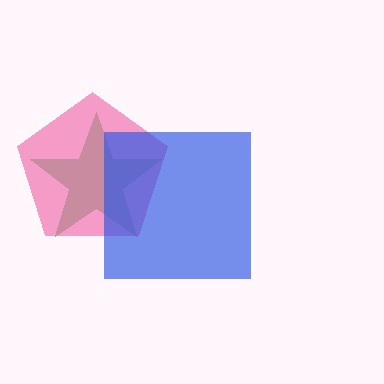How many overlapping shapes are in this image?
There are 3 overlapping shapes in the image.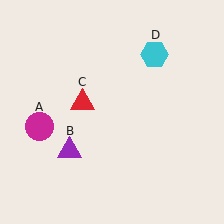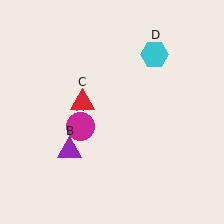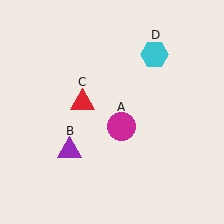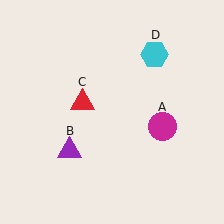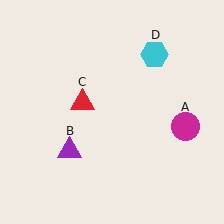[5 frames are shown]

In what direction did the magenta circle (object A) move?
The magenta circle (object A) moved right.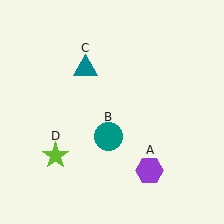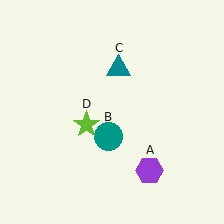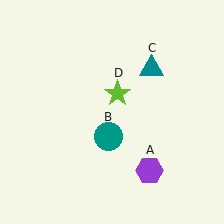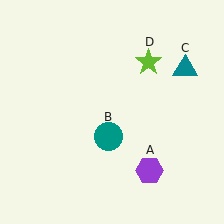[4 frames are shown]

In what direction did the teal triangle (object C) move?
The teal triangle (object C) moved right.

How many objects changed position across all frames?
2 objects changed position: teal triangle (object C), lime star (object D).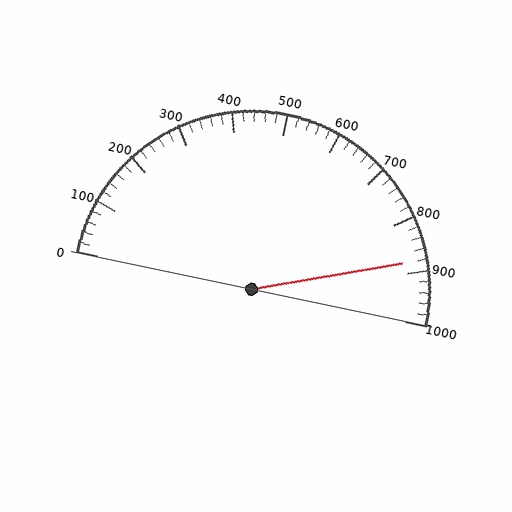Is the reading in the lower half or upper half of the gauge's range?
The reading is in the upper half of the range (0 to 1000).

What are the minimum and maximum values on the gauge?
The gauge ranges from 0 to 1000.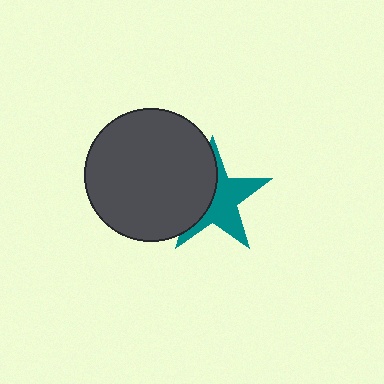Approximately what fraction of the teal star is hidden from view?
Roughly 45% of the teal star is hidden behind the dark gray circle.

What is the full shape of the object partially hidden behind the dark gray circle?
The partially hidden object is a teal star.